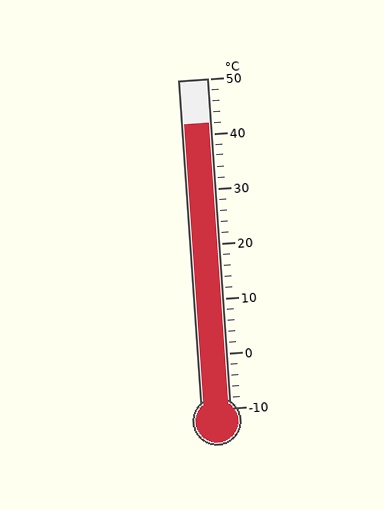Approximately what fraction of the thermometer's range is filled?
The thermometer is filled to approximately 85% of its range.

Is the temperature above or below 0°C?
The temperature is above 0°C.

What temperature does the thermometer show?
The thermometer shows approximately 42°C.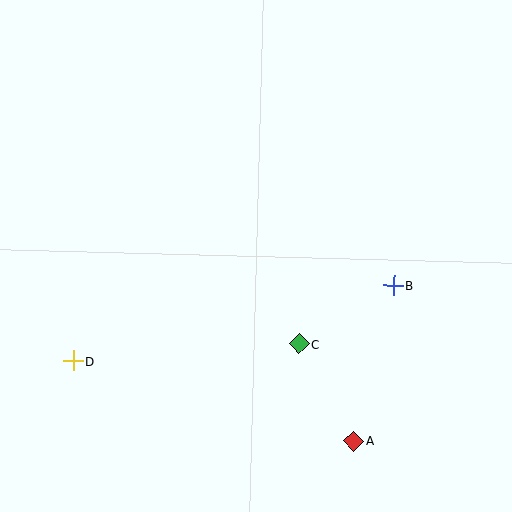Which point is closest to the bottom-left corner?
Point D is closest to the bottom-left corner.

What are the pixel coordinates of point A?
Point A is at (354, 441).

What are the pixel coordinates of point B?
Point B is at (393, 286).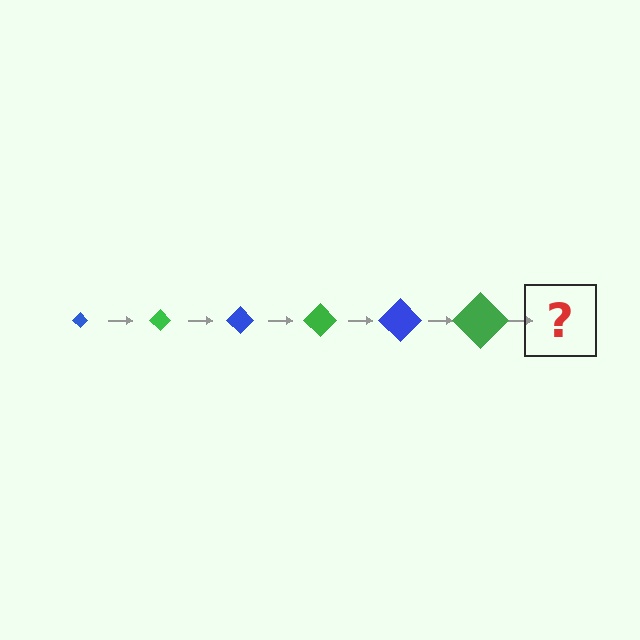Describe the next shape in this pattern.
It should be a blue diamond, larger than the previous one.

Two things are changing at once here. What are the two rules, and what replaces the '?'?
The two rules are that the diamond grows larger each step and the color cycles through blue and green. The '?' should be a blue diamond, larger than the previous one.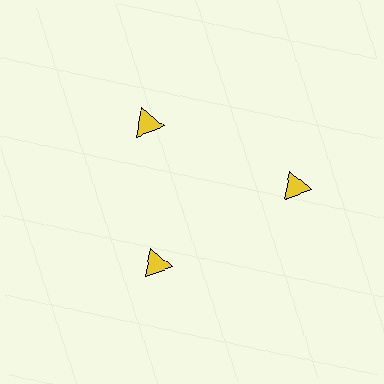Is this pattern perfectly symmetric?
No. The 3 yellow triangles are arranged in a ring, but one element near the 3 o'clock position is pushed outward from the center, breaking the 3-fold rotational symmetry.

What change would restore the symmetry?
The symmetry would be restored by moving it inward, back onto the ring so that all 3 triangles sit at equal angles and equal distance from the center.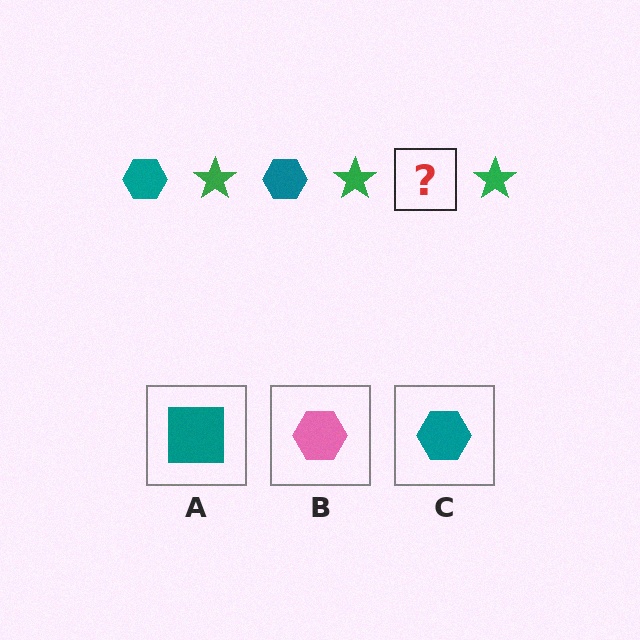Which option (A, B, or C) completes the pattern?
C.